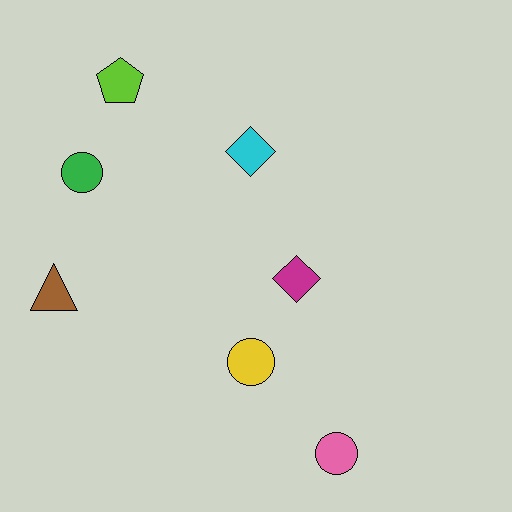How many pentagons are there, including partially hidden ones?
There is 1 pentagon.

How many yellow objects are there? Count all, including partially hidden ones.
There is 1 yellow object.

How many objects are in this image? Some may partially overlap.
There are 7 objects.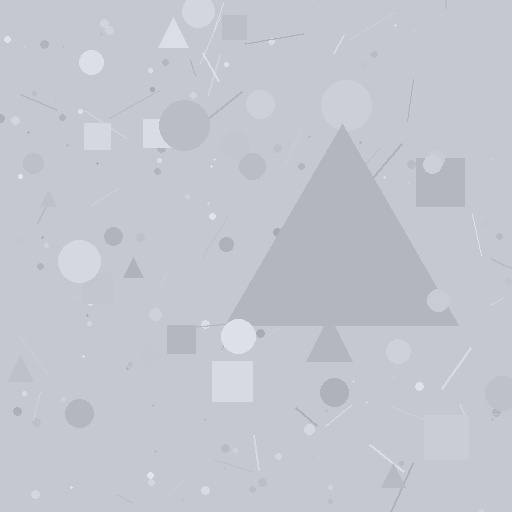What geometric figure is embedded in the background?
A triangle is embedded in the background.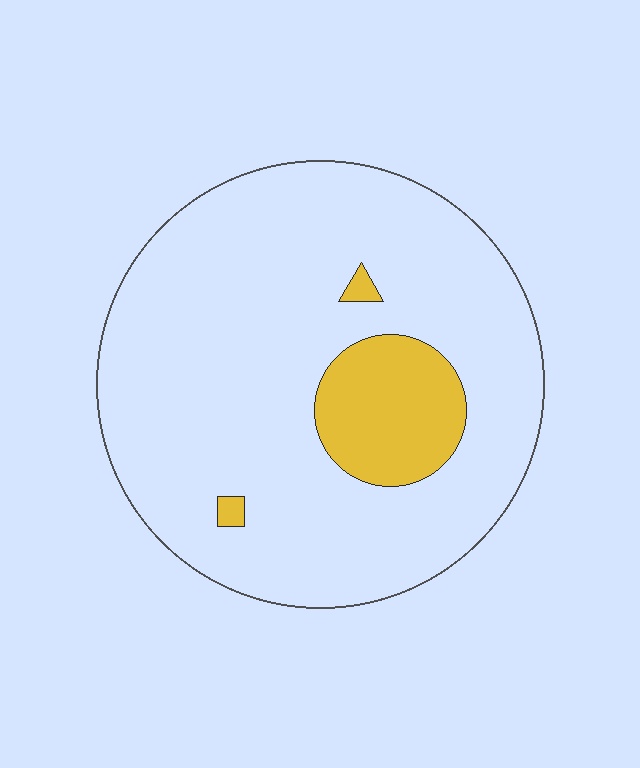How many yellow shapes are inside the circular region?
3.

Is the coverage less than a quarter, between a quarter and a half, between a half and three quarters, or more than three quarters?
Less than a quarter.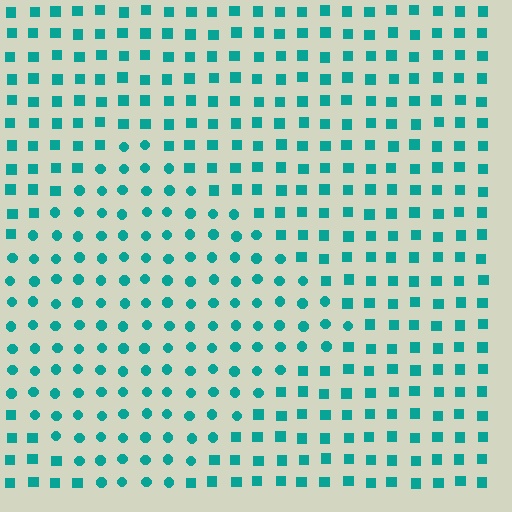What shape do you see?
I see a diamond.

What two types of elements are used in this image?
The image uses circles inside the diamond region and squares outside it.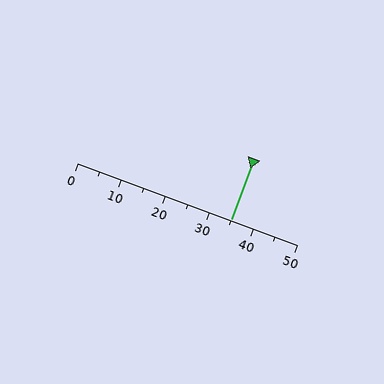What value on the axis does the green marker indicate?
The marker indicates approximately 35.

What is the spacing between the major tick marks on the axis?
The major ticks are spaced 10 apart.